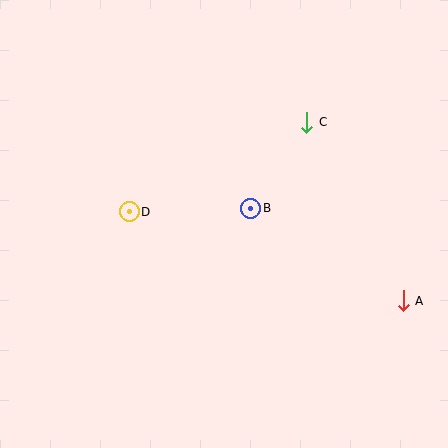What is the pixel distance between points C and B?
The distance between C and B is 103 pixels.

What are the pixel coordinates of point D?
Point D is at (129, 212).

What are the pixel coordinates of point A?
Point A is at (403, 301).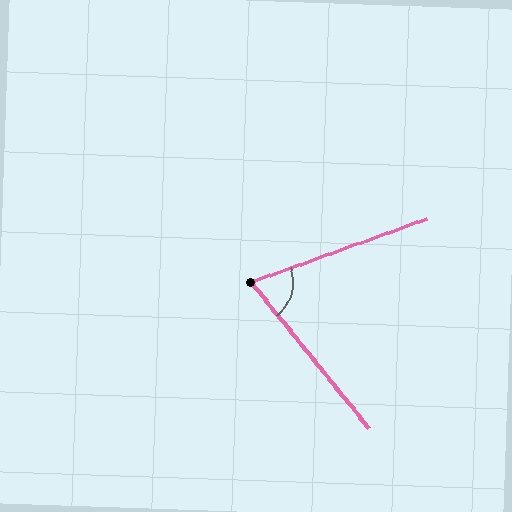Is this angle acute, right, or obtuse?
It is acute.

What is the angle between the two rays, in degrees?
Approximately 71 degrees.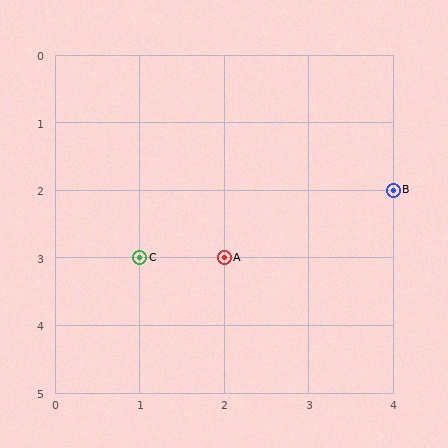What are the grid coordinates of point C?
Point C is at grid coordinates (1, 3).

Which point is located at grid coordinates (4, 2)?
Point B is at (4, 2).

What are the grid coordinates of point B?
Point B is at grid coordinates (4, 2).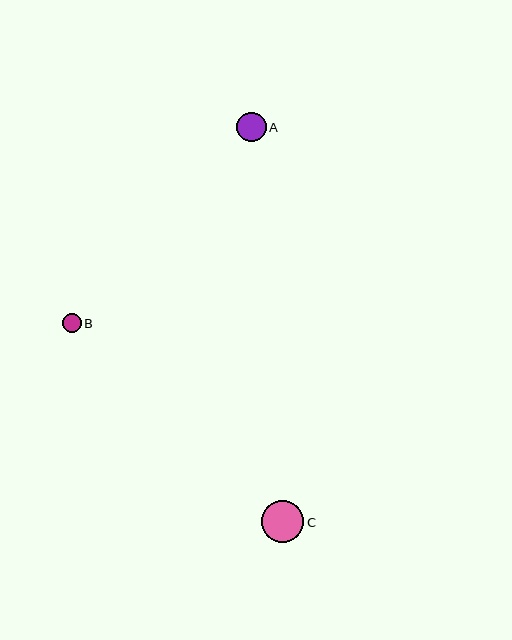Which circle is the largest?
Circle C is the largest with a size of approximately 42 pixels.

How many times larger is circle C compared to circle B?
Circle C is approximately 2.2 times the size of circle B.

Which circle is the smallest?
Circle B is the smallest with a size of approximately 19 pixels.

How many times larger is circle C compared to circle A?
Circle C is approximately 1.4 times the size of circle A.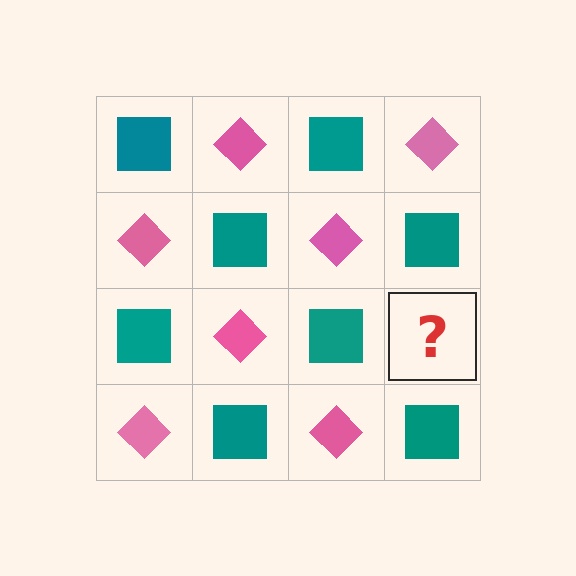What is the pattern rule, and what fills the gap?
The rule is that it alternates teal square and pink diamond in a checkerboard pattern. The gap should be filled with a pink diamond.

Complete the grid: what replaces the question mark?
The question mark should be replaced with a pink diamond.